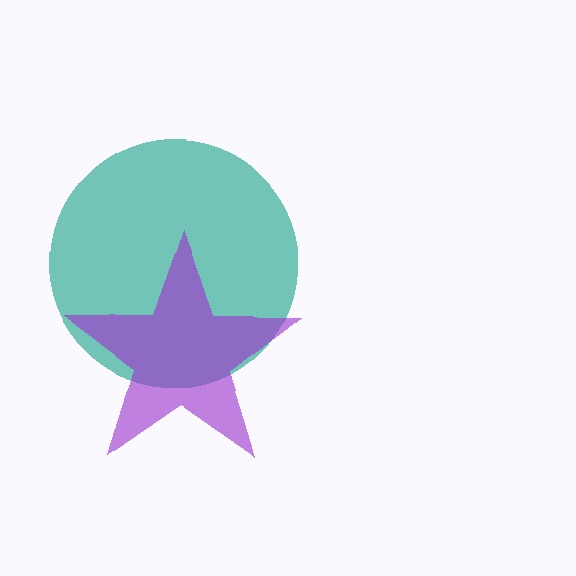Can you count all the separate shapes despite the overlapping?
Yes, there are 2 separate shapes.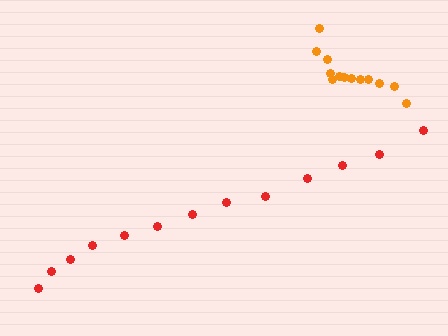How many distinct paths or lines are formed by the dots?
There are 2 distinct paths.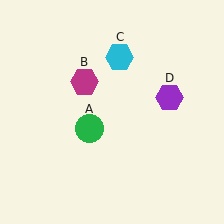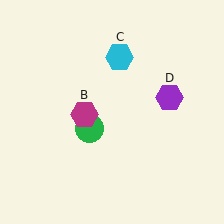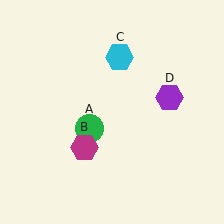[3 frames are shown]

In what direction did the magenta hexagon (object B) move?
The magenta hexagon (object B) moved down.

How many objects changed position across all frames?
1 object changed position: magenta hexagon (object B).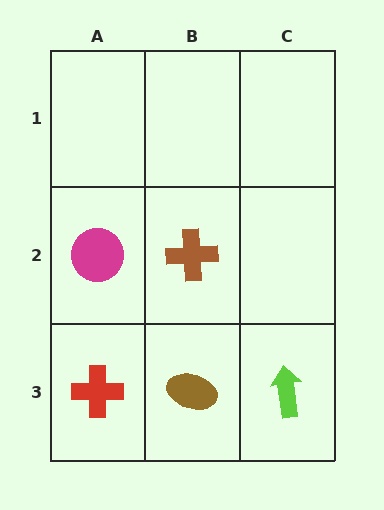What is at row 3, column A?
A red cross.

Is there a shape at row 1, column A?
No, that cell is empty.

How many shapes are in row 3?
3 shapes.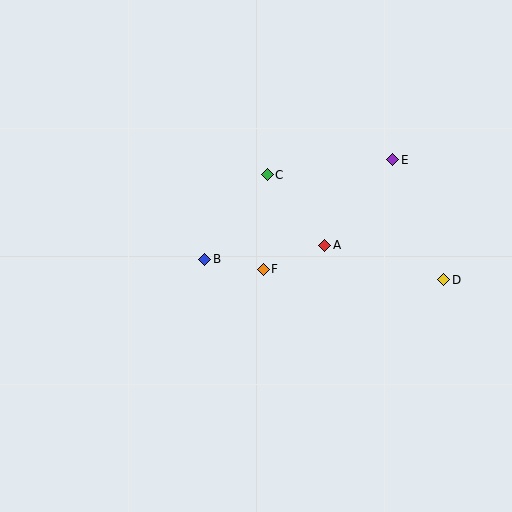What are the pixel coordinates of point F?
Point F is at (263, 269).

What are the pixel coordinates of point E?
Point E is at (393, 160).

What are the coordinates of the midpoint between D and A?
The midpoint between D and A is at (384, 263).